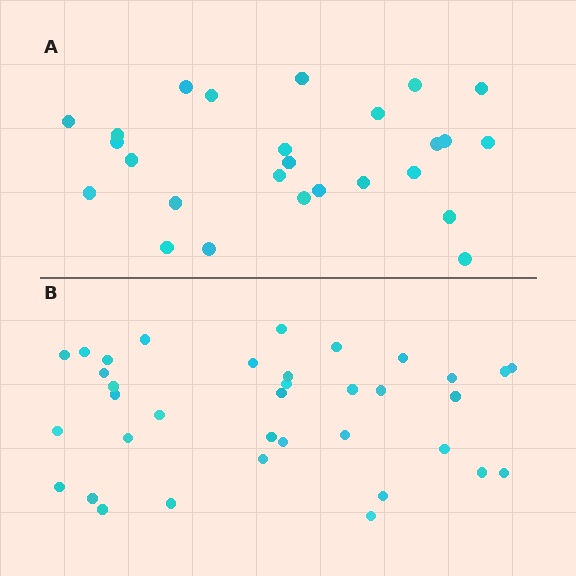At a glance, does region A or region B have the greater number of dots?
Region B (the bottom region) has more dots.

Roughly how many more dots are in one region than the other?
Region B has roughly 10 or so more dots than region A.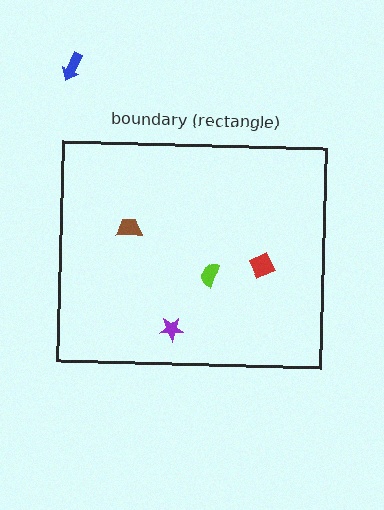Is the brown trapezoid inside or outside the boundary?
Inside.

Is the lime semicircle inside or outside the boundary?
Inside.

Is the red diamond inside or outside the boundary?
Inside.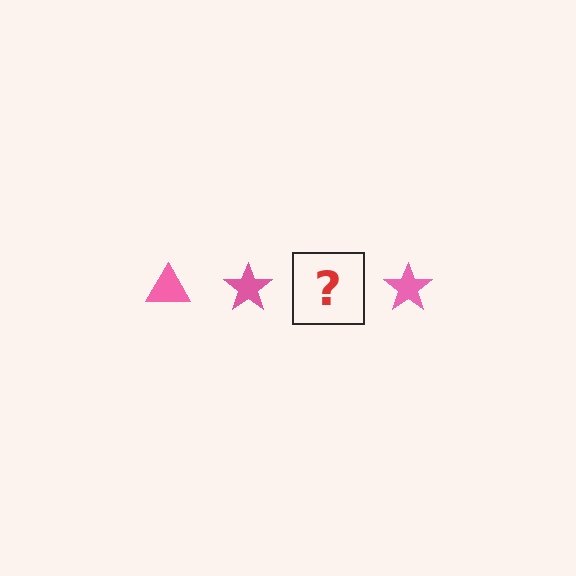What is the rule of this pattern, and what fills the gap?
The rule is that the pattern cycles through triangle, star shapes in pink. The gap should be filled with a pink triangle.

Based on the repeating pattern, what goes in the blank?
The blank should be a pink triangle.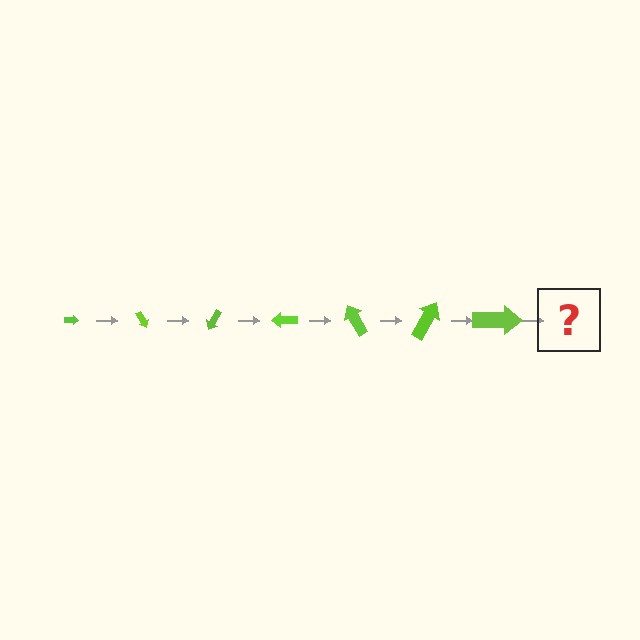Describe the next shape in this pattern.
It should be an arrow, larger than the previous one and rotated 420 degrees from the start.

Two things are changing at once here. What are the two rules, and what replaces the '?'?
The two rules are that the arrow grows larger each step and it rotates 60 degrees each step. The '?' should be an arrow, larger than the previous one and rotated 420 degrees from the start.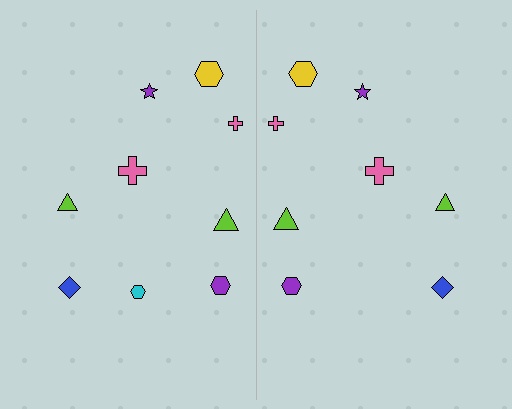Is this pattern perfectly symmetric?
No, the pattern is not perfectly symmetric. A cyan hexagon is missing from the right side.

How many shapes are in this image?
There are 17 shapes in this image.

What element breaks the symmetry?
A cyan hexagon is missing from the right side.